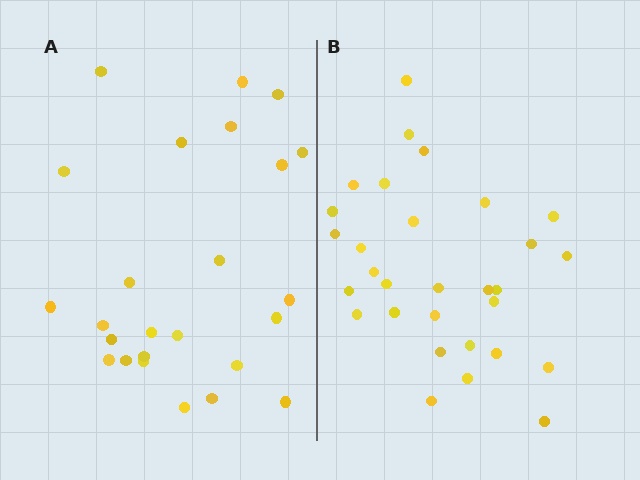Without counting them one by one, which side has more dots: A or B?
Region B (the right region) has more dots.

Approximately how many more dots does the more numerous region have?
Region B has about 5 more dots than region A.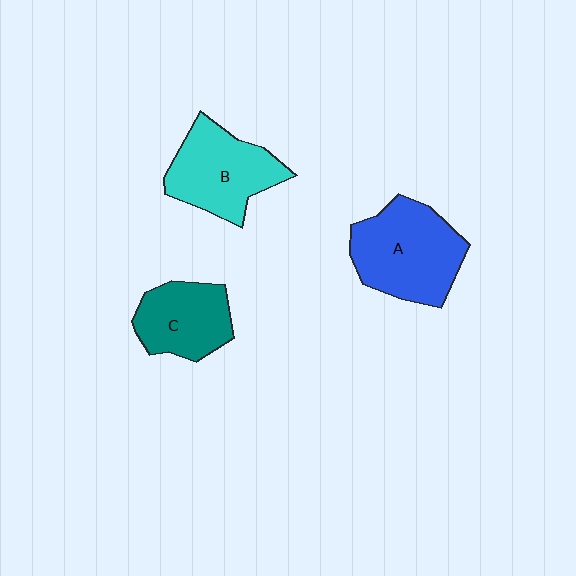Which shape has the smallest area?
Shape C (teal).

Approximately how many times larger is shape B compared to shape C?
Approximately 1.2 times.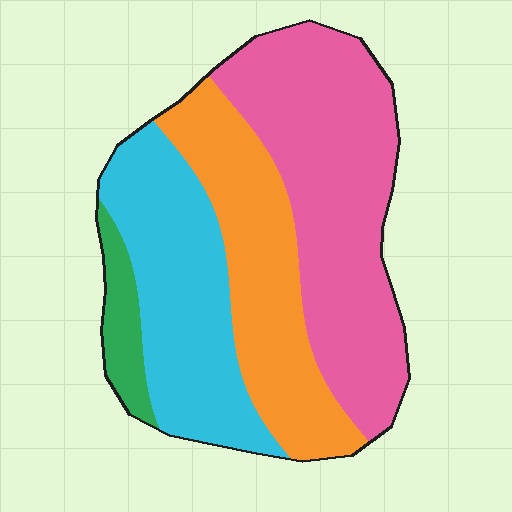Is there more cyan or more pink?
Pink.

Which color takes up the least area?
Green, at roughly 5%.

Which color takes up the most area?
Pink, at roughly 40%.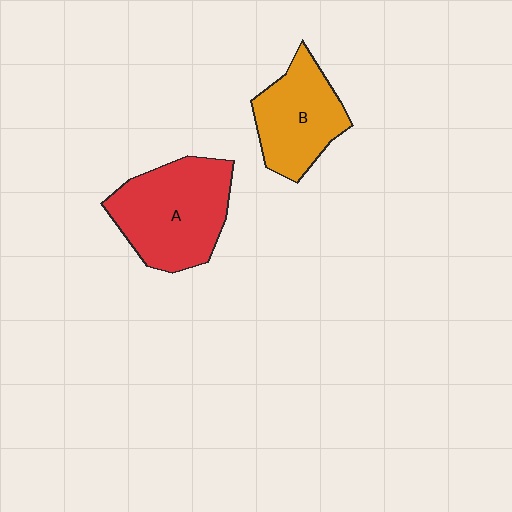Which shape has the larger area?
Shape A (red).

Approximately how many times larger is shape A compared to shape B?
Approximately 1.3 times.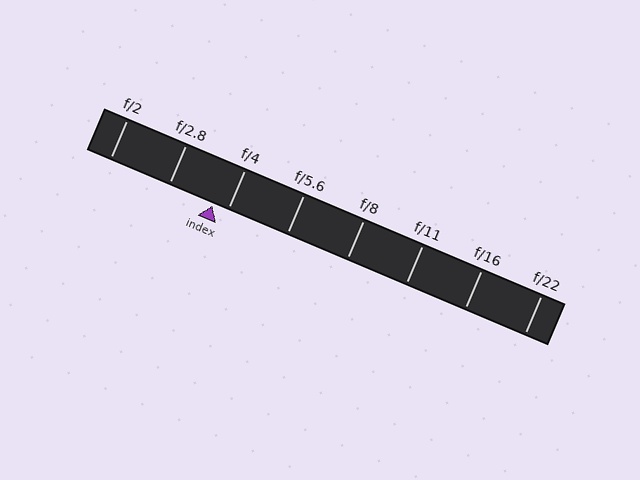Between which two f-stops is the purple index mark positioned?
The index mark is between f/2.8 and f/4.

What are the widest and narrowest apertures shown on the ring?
The widest aperture shown is f/2 and the narrowest is f/22.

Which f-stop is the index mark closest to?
The index mark is closest to f/4.